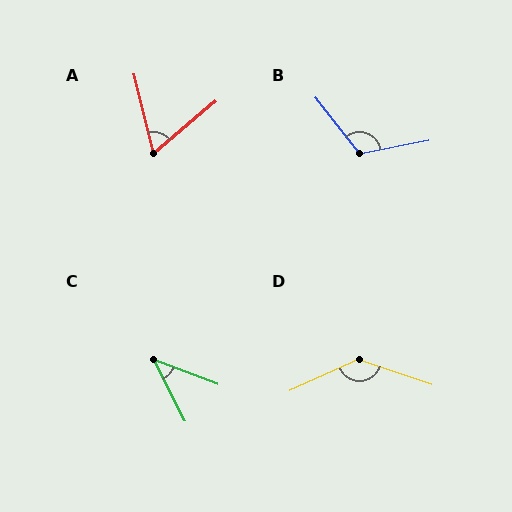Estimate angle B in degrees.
Approximately 118 degrees.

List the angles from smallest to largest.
C (42°), A (64°), B (118°), D (137°).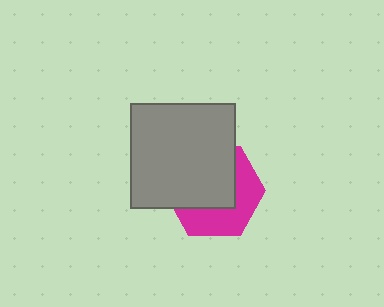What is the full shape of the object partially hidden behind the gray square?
The partially hidden object is a magenta hexagon.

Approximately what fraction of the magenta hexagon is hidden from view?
Roughly 57% of the magenta hexagon is hidden behind the gray square.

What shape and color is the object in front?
The object in front is a gray square.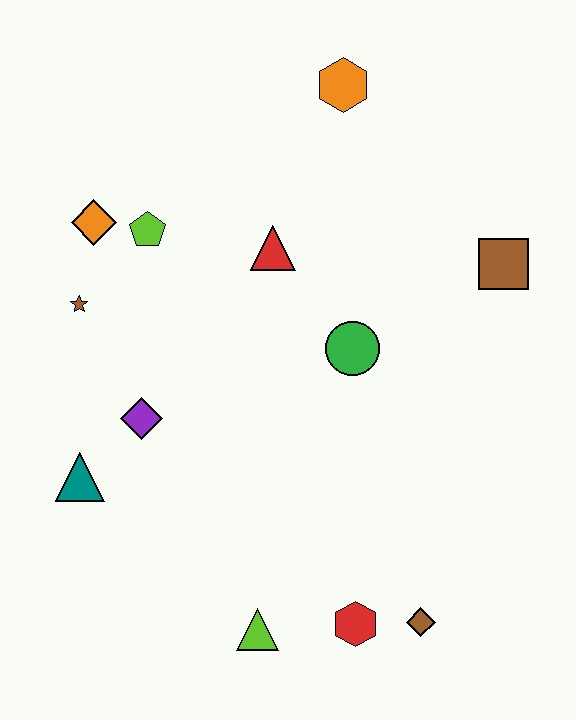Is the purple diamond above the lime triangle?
Yes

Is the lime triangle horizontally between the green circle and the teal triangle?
Yes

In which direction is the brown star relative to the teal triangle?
The brown star is above the teal triangle.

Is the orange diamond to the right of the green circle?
No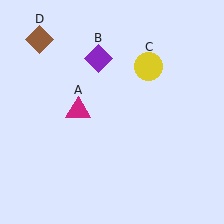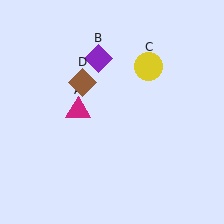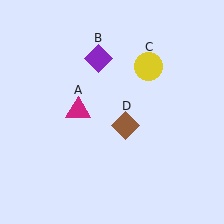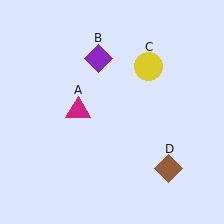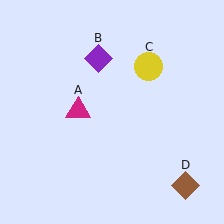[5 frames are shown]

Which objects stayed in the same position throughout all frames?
Magenta triangle (object A) and purple diamond (object B) and yellow circle (object C) remained stationary.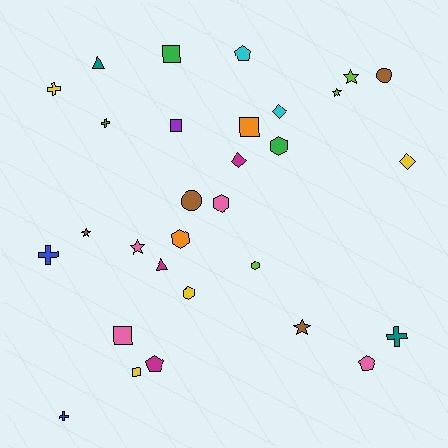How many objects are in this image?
There are 30 objects.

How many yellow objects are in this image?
There are 4 yellow objects.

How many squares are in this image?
There are 5 squares.